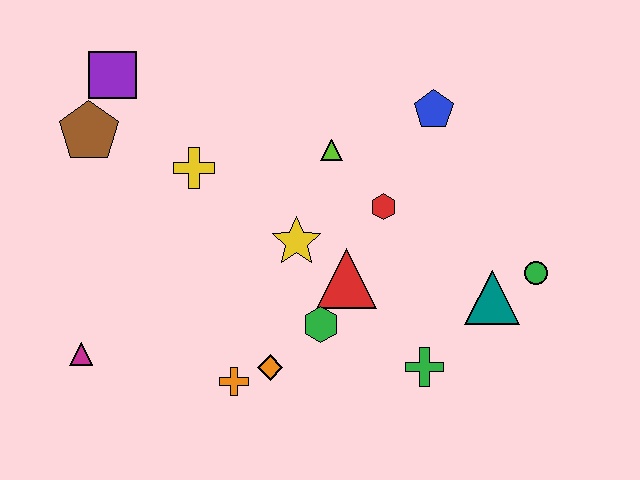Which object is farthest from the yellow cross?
The green circle is farthest from the yellow cross.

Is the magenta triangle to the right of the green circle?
No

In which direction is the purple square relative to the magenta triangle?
The purple square is above the magenta triangle.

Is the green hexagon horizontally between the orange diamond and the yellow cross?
No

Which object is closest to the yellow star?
The red triangle is closest to the yellow star.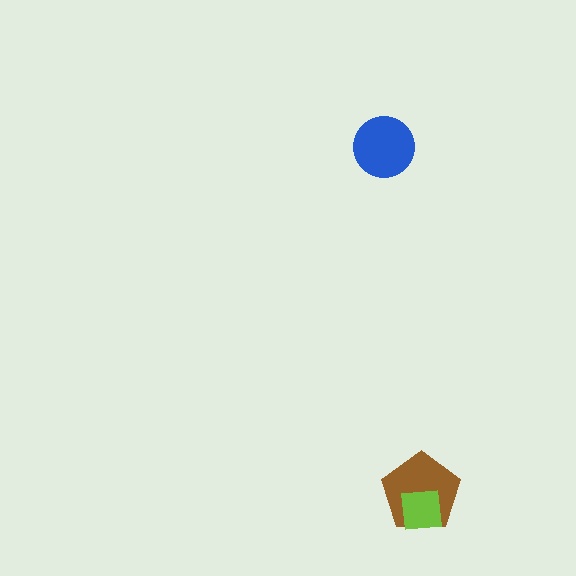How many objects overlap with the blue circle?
0 objects overlap with the blue circle.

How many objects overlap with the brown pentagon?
1 object overlaps with the brown pentagon.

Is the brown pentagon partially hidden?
Yes, it is partially covered by another shape.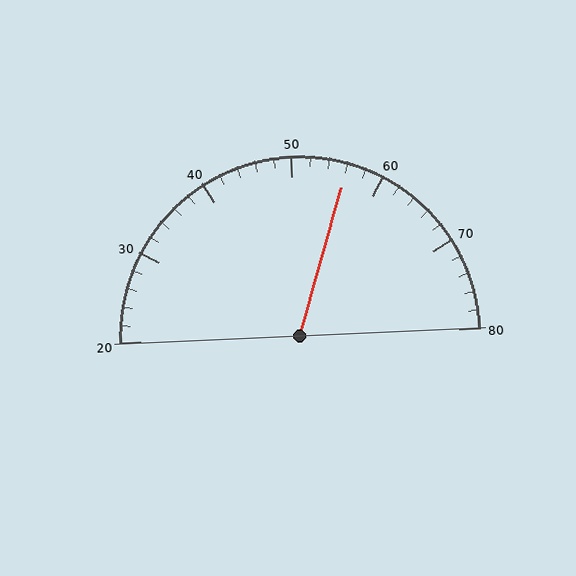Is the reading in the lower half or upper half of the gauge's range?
The reading is in the upper half of the range (20 to 80).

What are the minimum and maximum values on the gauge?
The gauge ranges from 20 to 80.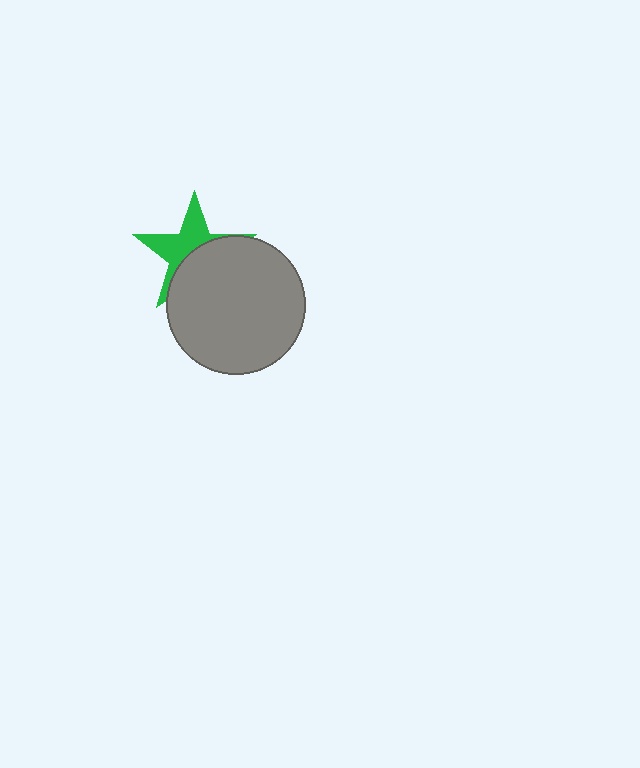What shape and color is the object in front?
The object in front is a gray circle.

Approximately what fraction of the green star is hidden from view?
Roughly 52% of the green star is hidden behind the gray circle.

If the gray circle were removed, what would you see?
You would see the complete green star.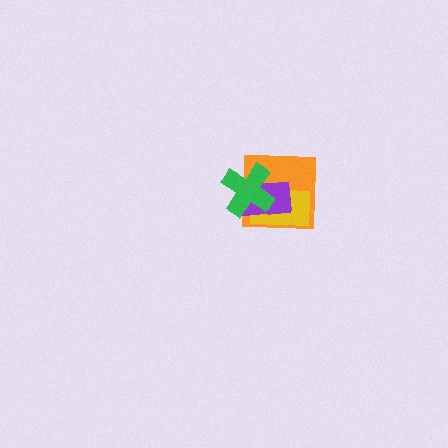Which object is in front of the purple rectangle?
The green cross is in front of the purple rectangle.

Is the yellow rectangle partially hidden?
Yes, it is partially covered by another shape.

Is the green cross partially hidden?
No, no other shape covers it.